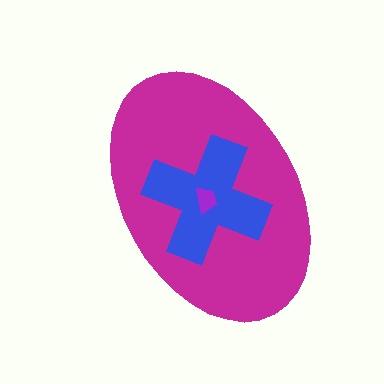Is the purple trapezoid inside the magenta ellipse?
Yes.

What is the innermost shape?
The purple trapezoid.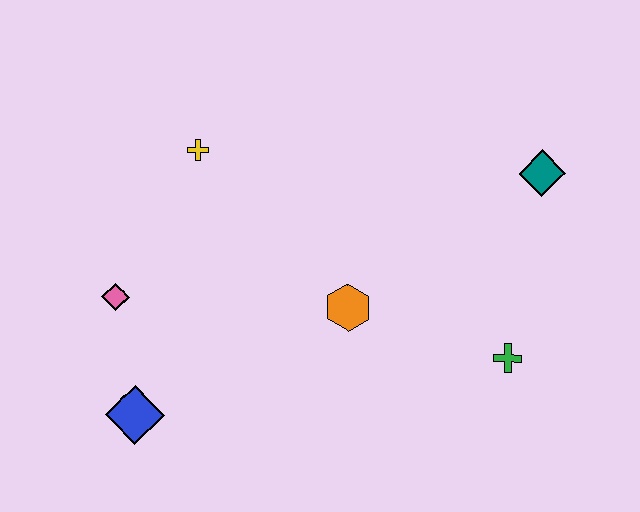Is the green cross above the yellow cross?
No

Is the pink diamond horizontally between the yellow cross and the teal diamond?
No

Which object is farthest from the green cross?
The pink diamond is farthest from the green cross.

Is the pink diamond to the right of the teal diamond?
No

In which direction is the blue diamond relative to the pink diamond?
The blue diamond is below the pink diamond.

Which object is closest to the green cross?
The orange hexagon is closest to the green cross.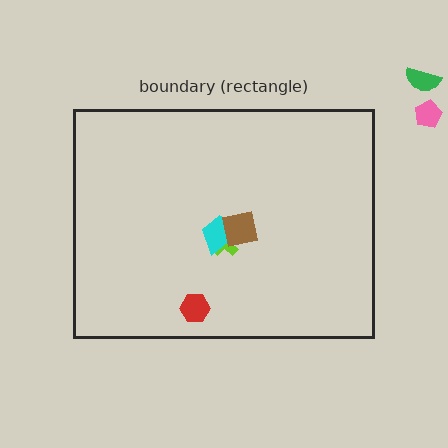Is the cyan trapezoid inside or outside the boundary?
Inside.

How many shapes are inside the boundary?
4 inside, 2 outside.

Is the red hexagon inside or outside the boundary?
Inside.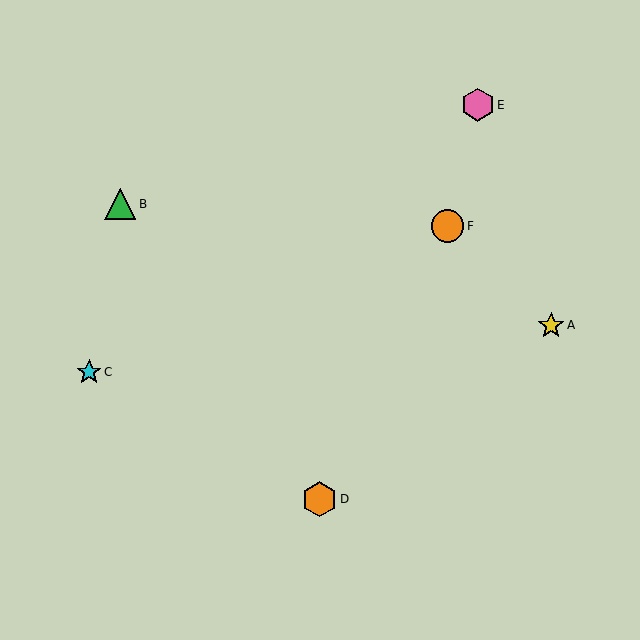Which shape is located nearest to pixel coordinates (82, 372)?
The cyan star (labeled C) at (89, 372) is nearest to that location.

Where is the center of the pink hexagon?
The center of the pink hexagon is at (478, 105).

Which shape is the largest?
The orange hexagon (labeled D) is the largest.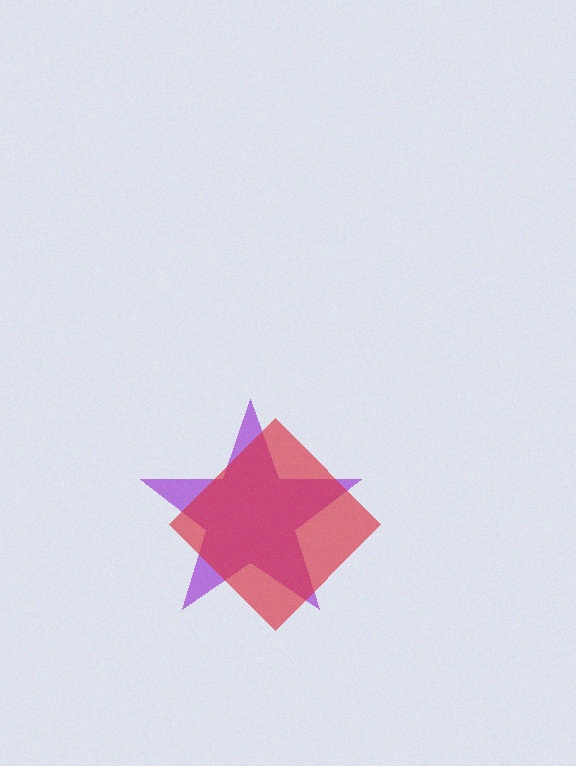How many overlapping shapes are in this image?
There are 2 overlapping shapes in the image.